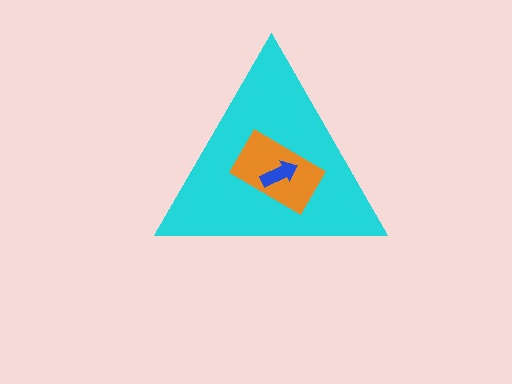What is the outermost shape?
The cyan triangle.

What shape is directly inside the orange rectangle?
The blue arrow.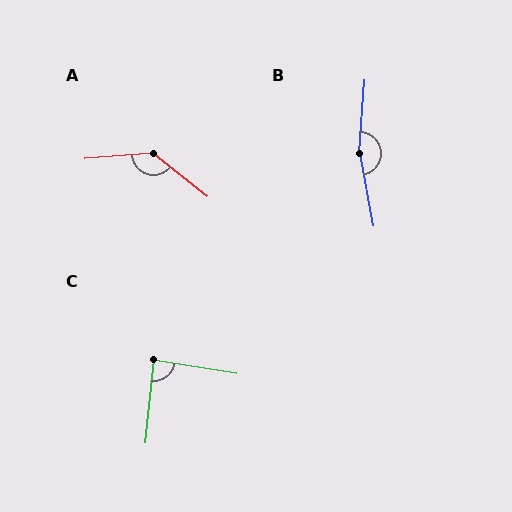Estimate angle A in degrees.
Approximately 137 degrees.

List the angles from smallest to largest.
C (87°), A (137°), B (166°).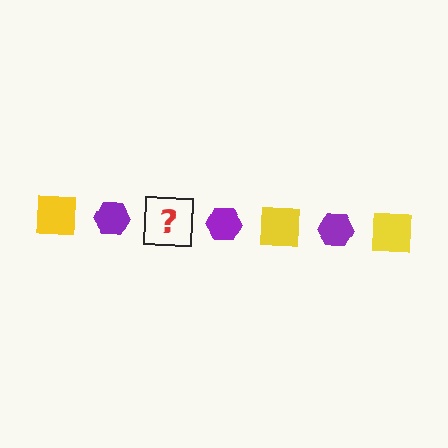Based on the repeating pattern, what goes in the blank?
The blank should be a yellow square.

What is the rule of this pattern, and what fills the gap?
The rule is that the pattern alternates between yellow square and purple hexagon. The gap should be filled with a yellow square.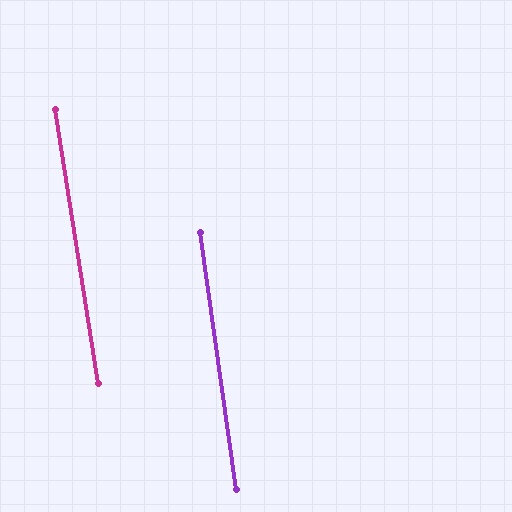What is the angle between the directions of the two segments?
Approximately 1 degree.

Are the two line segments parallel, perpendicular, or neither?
Parallel — their directions differ by only 1.0°.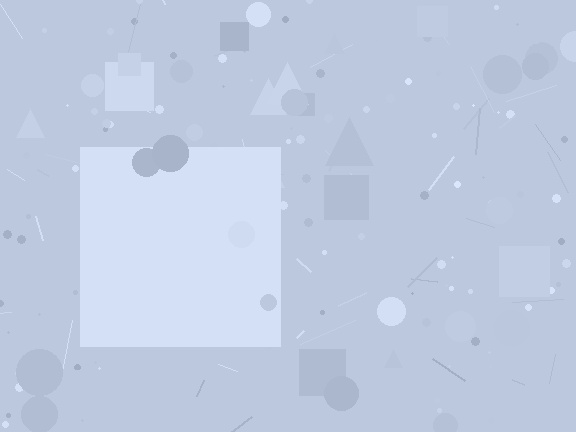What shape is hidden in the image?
A square is hidden in the image.